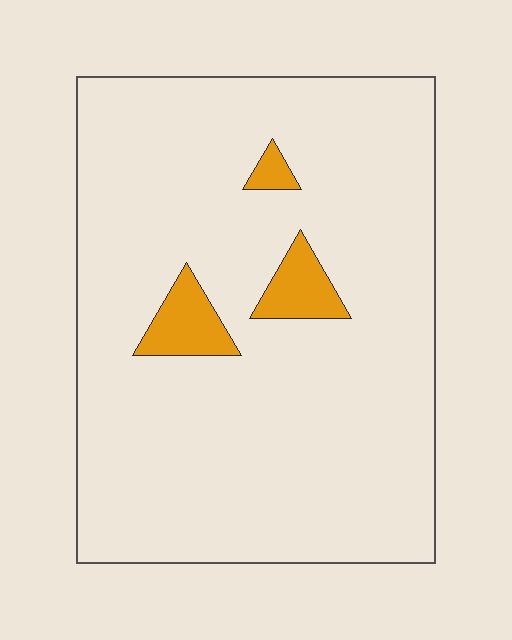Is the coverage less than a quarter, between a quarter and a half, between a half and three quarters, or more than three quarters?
Less than a quarter.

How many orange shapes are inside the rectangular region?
3.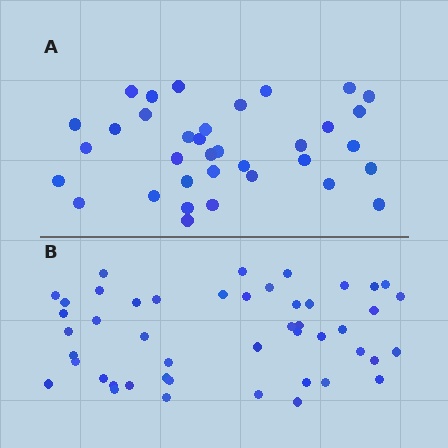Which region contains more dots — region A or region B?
Region B (the bottom region) has more dots.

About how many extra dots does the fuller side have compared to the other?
Region B has roughly 12 or so more dots than region A.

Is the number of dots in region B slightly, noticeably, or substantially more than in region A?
Region B has noticeably more, but not dramatically so. The ratio is roughly 1.3 to 1.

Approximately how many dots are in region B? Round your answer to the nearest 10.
About 50 dots. (The exact count is 47, which rounds to 50.)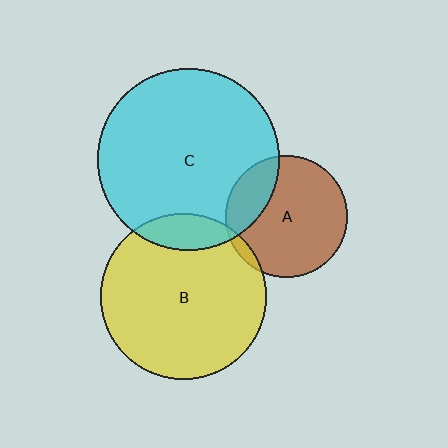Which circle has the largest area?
Circle C (cyan).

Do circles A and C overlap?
Yes.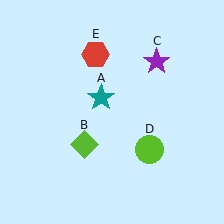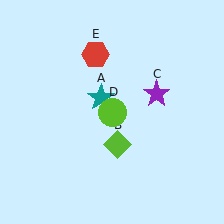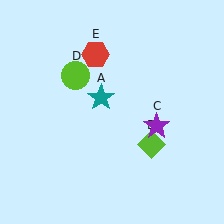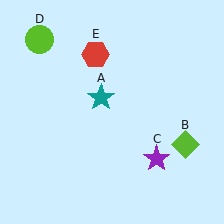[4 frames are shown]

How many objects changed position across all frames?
3 objects changed position: lime diamond (object B), purple star (object C), lime circle (object D).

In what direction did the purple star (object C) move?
The purple star (object C) moved down.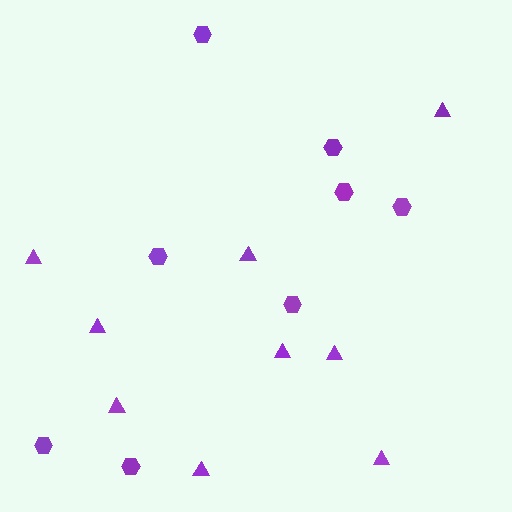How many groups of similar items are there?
There are 2 groups: one group of triangles (9) and one group of hexagons (8).